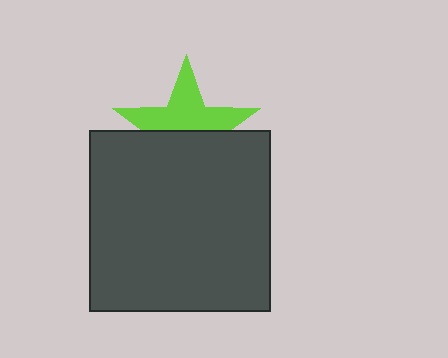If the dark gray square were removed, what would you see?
You would see the complete lime star.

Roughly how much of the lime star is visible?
About half of it is visible (roughly 51%).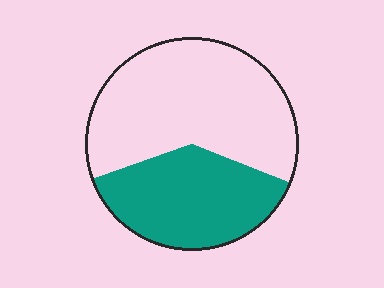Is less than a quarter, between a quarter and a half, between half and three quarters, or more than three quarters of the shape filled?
Between a quarter and a half.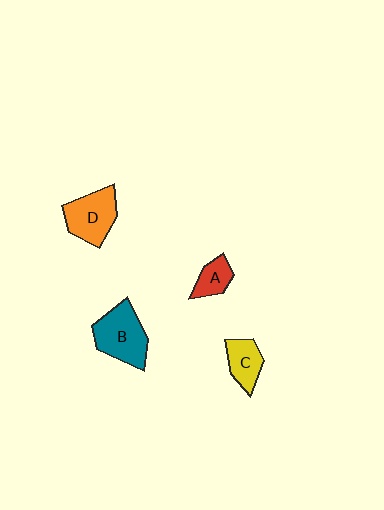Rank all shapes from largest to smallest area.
From largest to smallest: B (teal), D (orange), C (yellow), A (red).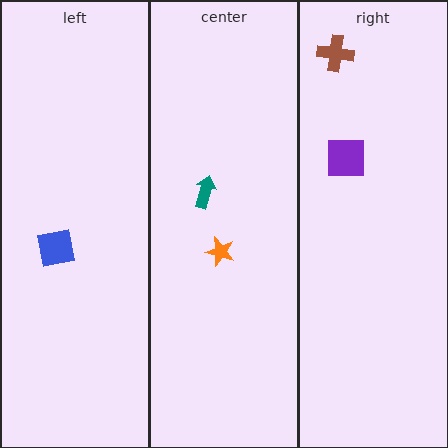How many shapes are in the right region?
2.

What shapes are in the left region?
The blue square.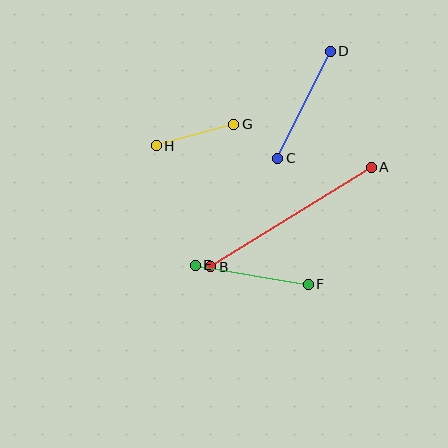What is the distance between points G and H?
The distance is approximately 80 pixels.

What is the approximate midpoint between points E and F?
The midpoint is at approximately (252, 275) pixels.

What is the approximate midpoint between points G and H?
The midpoint is at approximately (195, 135) pixels.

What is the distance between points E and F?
The distance is approximately 115 pixels.